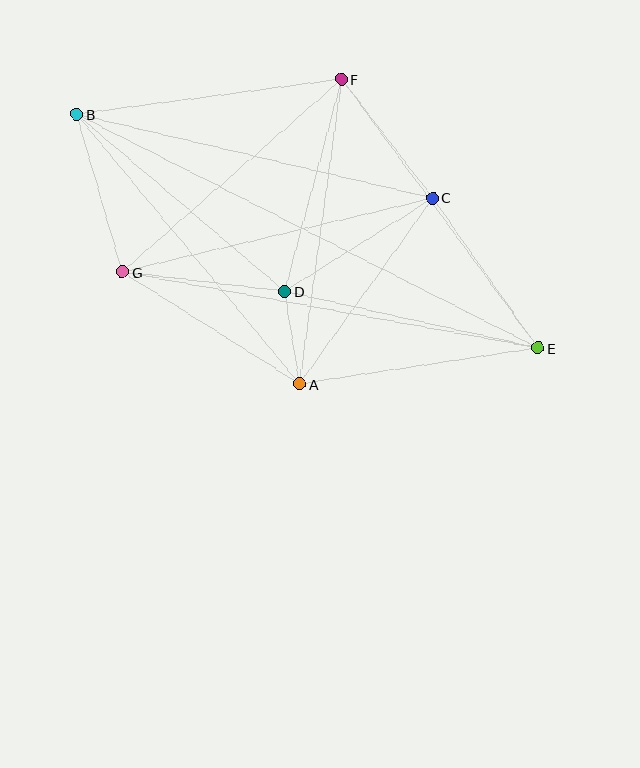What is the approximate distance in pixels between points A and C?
The distance between A and C is approximately 229 pixels.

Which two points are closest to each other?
Points A and D are closest to each other.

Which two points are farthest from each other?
Points B and E are farthest from each other.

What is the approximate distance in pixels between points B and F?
The distance between B and F is approximately 267 pixels.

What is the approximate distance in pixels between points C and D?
The distance between C and D is approximately 175 pixels.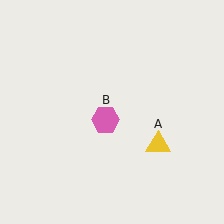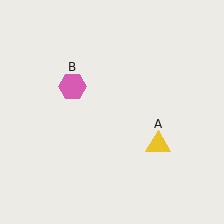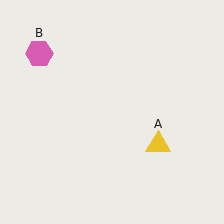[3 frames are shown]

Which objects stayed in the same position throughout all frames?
Yellow triangle (object A) remained stationary.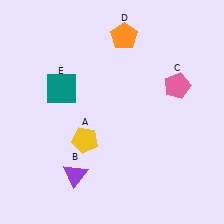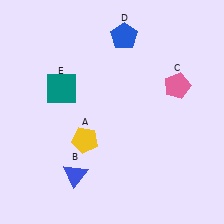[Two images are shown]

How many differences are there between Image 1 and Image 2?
There are 2 differences between the two images.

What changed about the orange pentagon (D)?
In Image 1, D is orange. In Image 2, it changed to blue.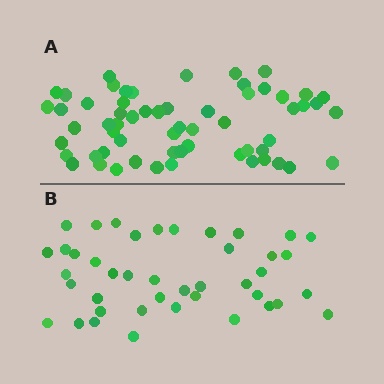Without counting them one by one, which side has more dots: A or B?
Region A (the top region) has more dots.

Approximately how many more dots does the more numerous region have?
Region A has approximately 20 more dots than region B.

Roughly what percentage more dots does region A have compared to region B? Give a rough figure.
About 45% more.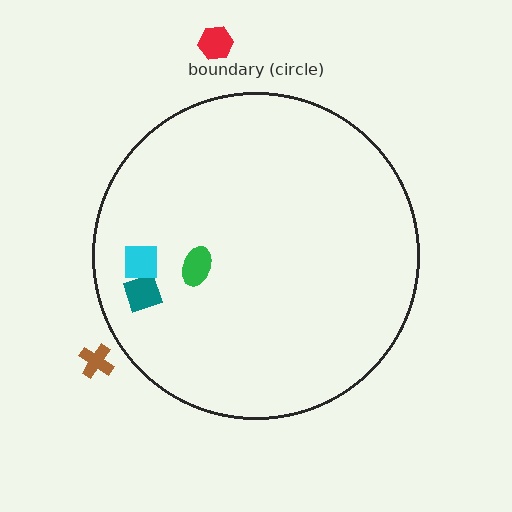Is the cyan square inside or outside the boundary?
Inside.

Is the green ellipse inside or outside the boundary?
Inside.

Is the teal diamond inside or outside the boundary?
Inside.